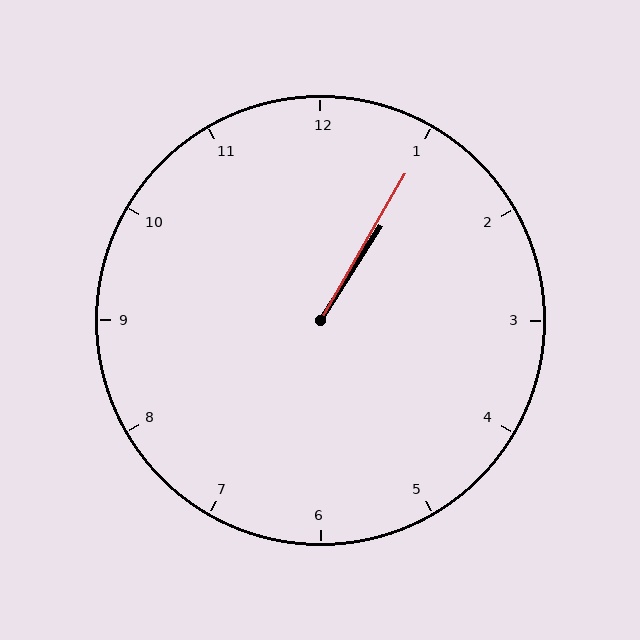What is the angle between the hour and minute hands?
Approximately 2 degrees.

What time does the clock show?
1:05.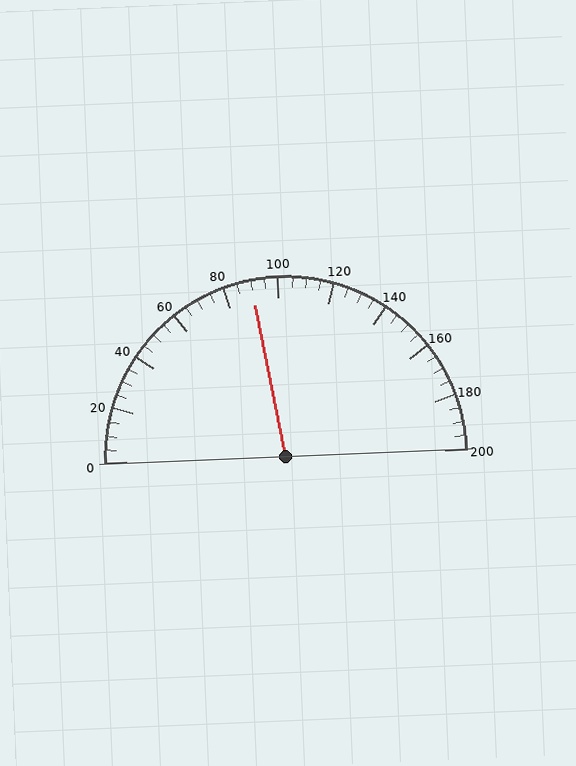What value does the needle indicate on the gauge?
The needle indicates approximately 90.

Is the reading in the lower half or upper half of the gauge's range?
The reading is in the lower half of the range (0 to 200).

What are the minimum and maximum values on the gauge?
The gauge ranges from 0 to 200.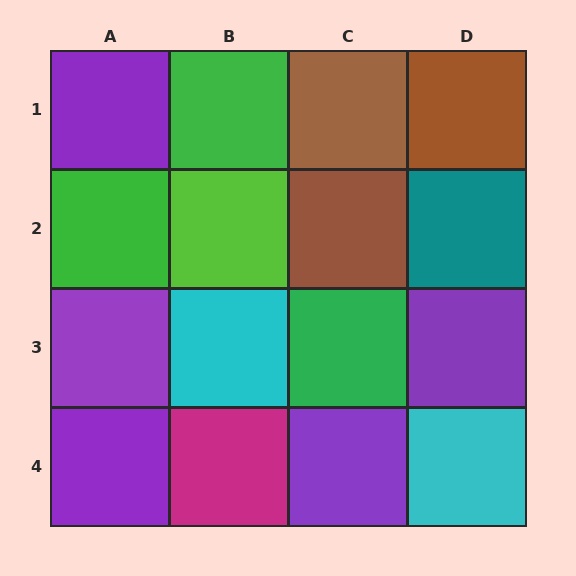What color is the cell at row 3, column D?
Purple.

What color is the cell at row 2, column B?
Lime.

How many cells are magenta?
1 cell is magenta.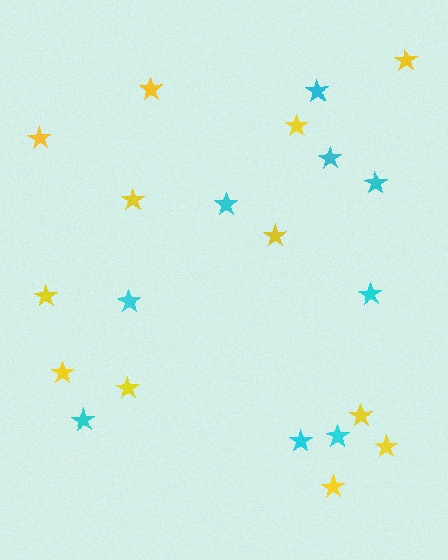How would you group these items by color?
There are 2 groups: one group of cyan stars (9) and one group of yellow stars (12).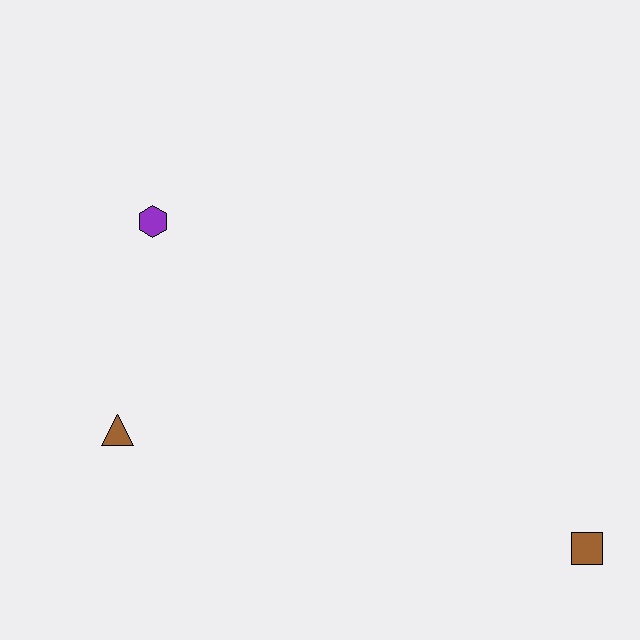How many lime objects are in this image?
There are no lime objects.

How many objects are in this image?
There are 3 objects.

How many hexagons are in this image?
There is 1 hexagon.